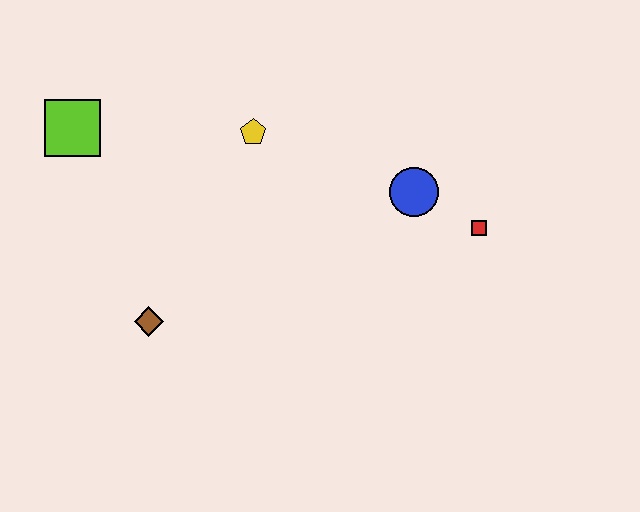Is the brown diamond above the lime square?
No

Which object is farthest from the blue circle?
The lime square is farthest from the blue circle.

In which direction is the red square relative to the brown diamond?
The red square is to the right of the brown diamond.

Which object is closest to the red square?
The blue circle is closest to the red square.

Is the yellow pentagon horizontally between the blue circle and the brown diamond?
Yes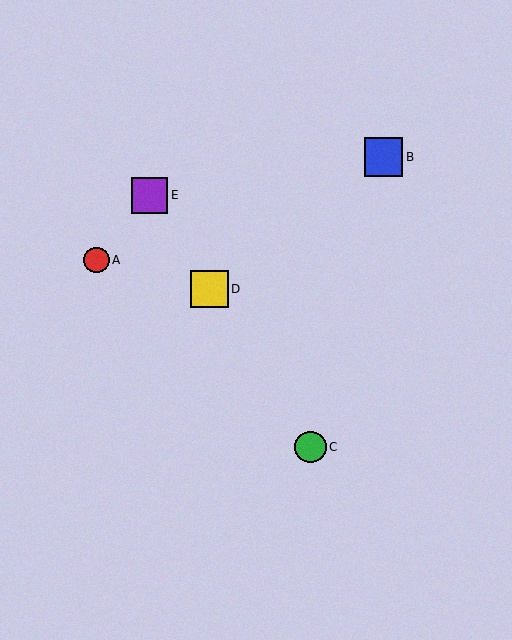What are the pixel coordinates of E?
Object E is at (149, 195).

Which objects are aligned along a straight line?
Objects C, D, E are aligned along a straight line.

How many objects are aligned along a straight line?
3 objects (C, D, E) are aligned along a straight line.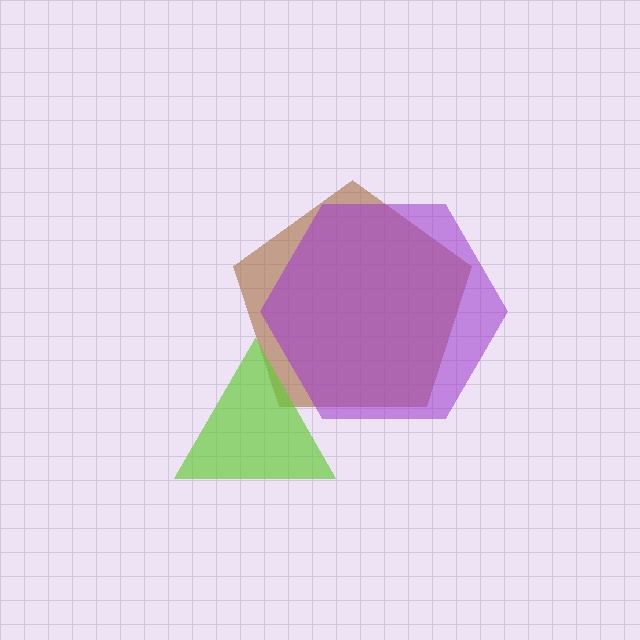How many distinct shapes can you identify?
There are 3 distinct shapes: a brown pentagon, a lime triangle, a purple hexagon.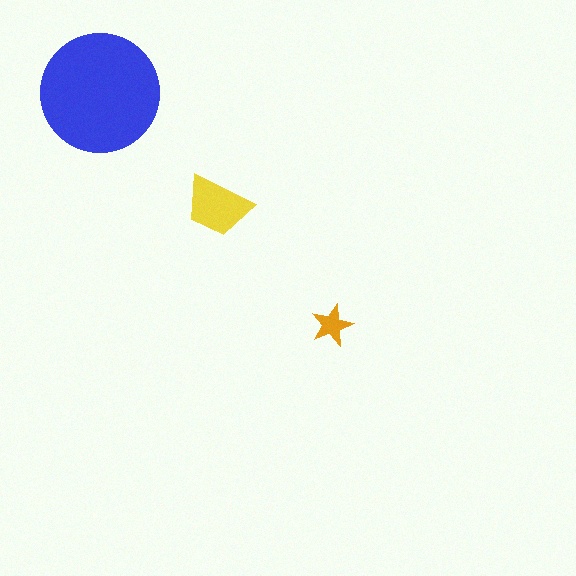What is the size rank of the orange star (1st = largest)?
3rd.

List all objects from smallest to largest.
The orange star, the yellow trapezoid, the blue circle.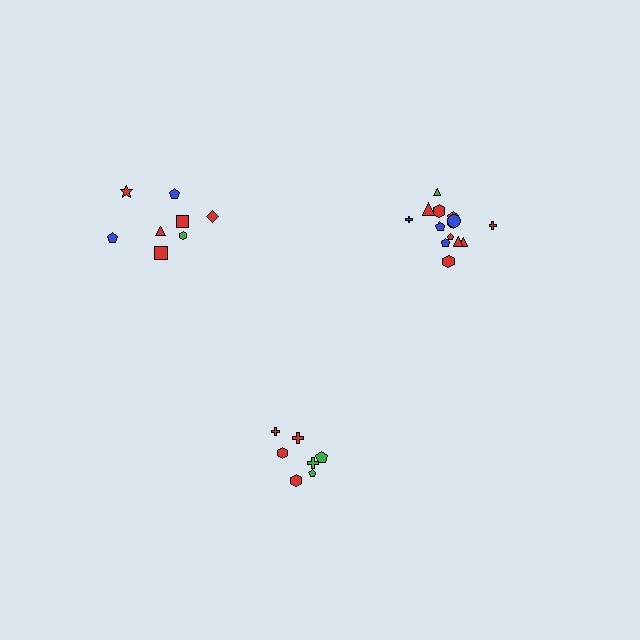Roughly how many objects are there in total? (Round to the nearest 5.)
Roughly 35 objects in total.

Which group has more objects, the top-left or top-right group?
The top-right group.